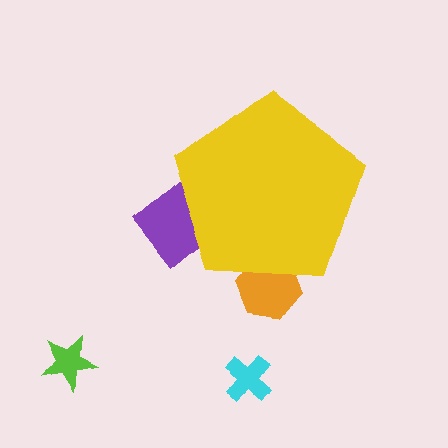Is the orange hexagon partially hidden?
Yes, the orange hexagon is partially hidden behind the yellow pentagon.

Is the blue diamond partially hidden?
Yes, the blue diamond is partially hidden behind the yellow pentagon.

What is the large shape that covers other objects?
A yellow pentagon.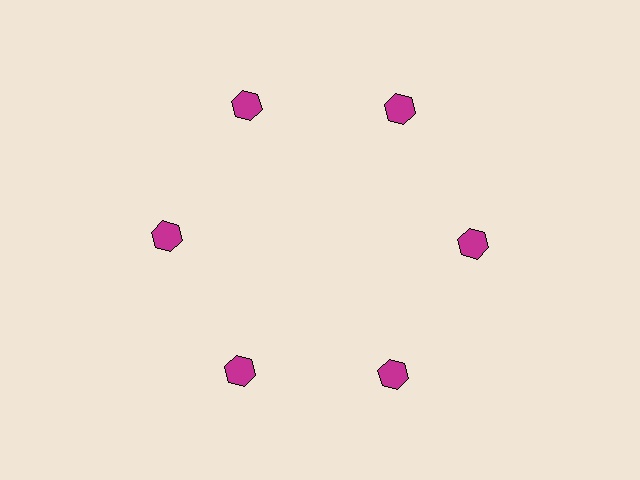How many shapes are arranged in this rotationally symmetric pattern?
There are 6 shapes, arranged in 6 groups of 1.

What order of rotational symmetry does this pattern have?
This pattern has 6-fold rotational symmetry.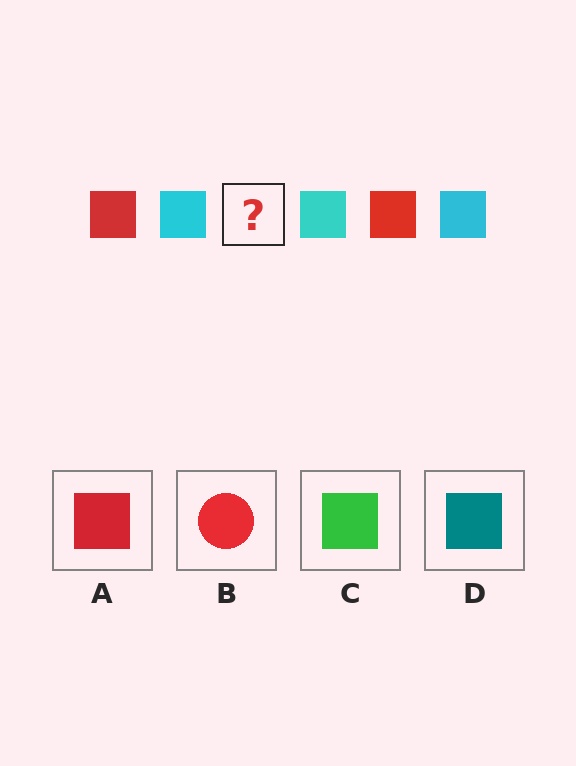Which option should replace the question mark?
Option A.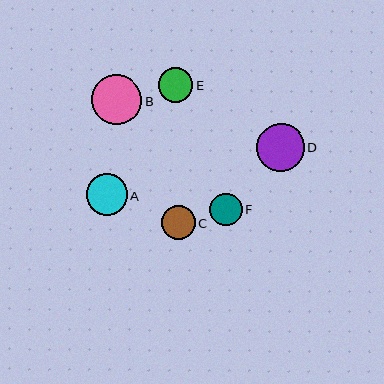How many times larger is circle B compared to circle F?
Circle B is approximately 1.5 times the size of circle F.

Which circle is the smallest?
Circle F is the smallest with a size of approximately 33 pixels.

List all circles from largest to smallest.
From largest to smallest: B, D, A, E, C, F.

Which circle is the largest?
Circle B is the largest with a size of approximately 50 pixels.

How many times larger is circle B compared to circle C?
Circle B is approximately 1.5 times the size of circle C.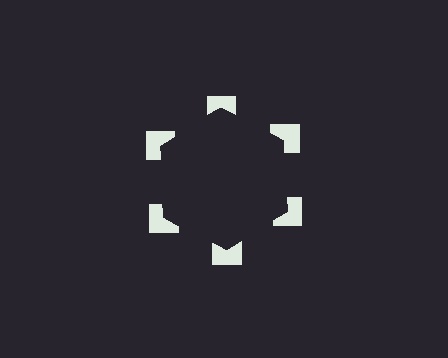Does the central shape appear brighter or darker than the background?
It typically appears slightly darker than the background, even though no actual brightness change is drawn.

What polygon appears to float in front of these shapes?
An illusory hexagon — its edges are inferred from the aligned wedge cuts in the notched squares, not physically drawn.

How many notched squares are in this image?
There are 6 — one at each vertex of the illusory hexagon.